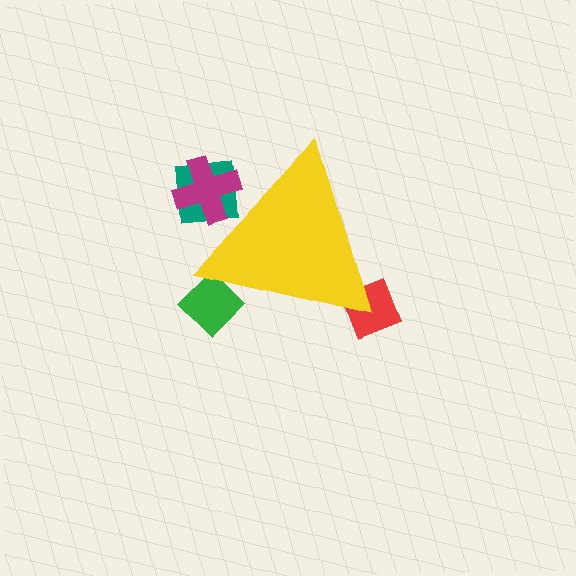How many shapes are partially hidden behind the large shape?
4 shapes are partially hidden.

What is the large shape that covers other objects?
A yellow triangle.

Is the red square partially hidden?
Yes, the red square is partially hidden behind the yellow triangle.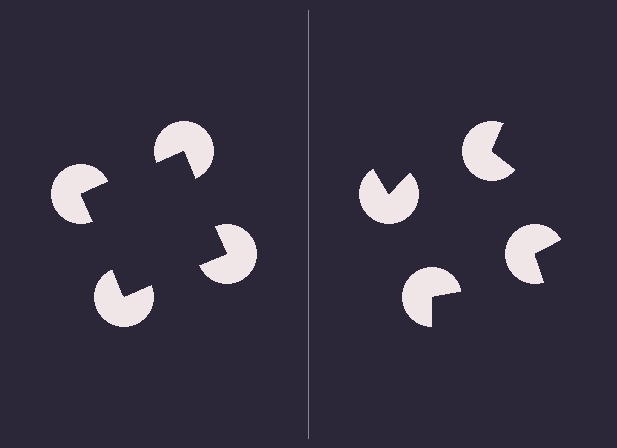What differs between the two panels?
The pac-man discs are positioned identically on both sides; only the wedge orientations differ. On the left they align to a square; on the right they are misaligned.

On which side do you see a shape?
An illusory square appears on the left side. On the right side the wedge cuts are rotated, so no coherent shape forms.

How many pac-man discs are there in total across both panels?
8 — 4 on each side.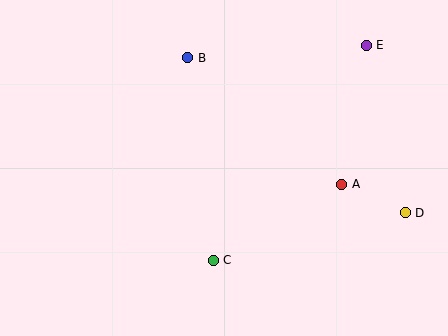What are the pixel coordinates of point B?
Point B is at (188, 58).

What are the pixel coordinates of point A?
Point A is at (342, 184).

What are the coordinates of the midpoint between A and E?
The midpoint between A and E is at (354, 115).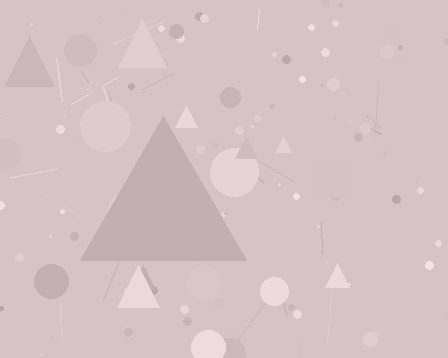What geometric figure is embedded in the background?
A triangle is embedded in the background.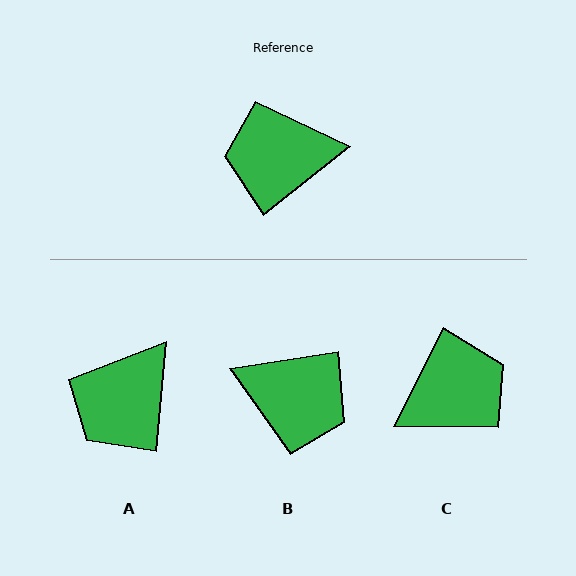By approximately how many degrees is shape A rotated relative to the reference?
Approximately 46 degrees counter-clockwise.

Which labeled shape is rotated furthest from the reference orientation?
C, about 155 degrees away.